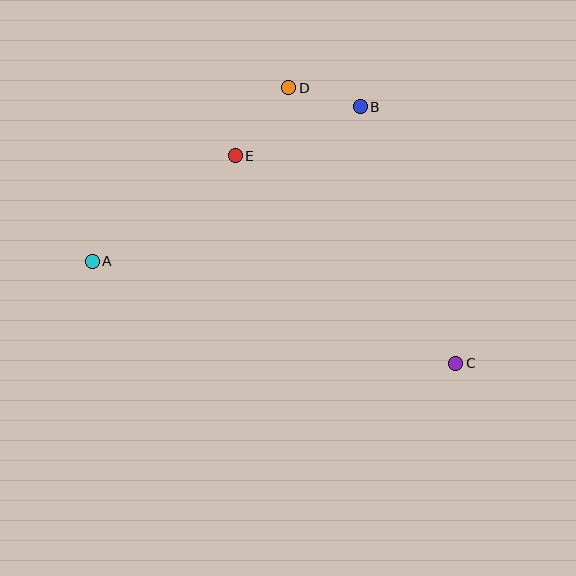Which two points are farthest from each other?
Points A and C are farthest from each other.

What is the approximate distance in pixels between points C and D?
The distance between C and D is approximately 322 pixels.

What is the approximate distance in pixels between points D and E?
The distance between D and E is approximately 86 pixels.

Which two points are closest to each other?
Points B and D are closest to each other.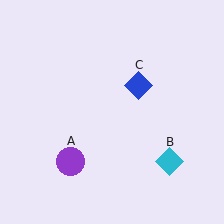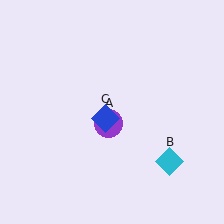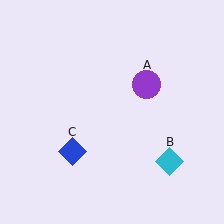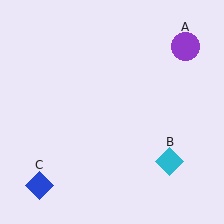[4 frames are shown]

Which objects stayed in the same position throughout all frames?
Cyan diamond (object B) remained stationary.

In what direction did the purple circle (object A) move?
The purple circle (object A) moved up and to the right.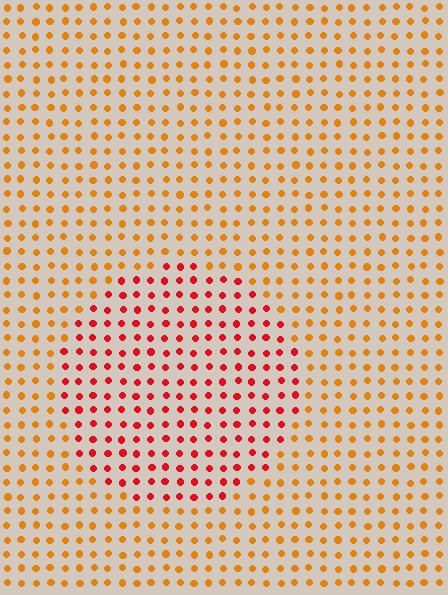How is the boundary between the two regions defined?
The boundary is defined purely by a slight shift in hue (about 38 degrees). Spacing, size, and orientation are identical on both sides.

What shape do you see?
I see a circle.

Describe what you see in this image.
The image is filled with small orange elements in a uniform arrangement. A circle-shaped region is visible where the elements are tinted to a slightly different hue, forming a subtle color boundary.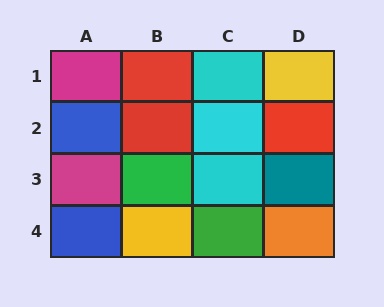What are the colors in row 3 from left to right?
Magenta, green, cyan, teal.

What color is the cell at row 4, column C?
Green.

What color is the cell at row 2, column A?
Blue.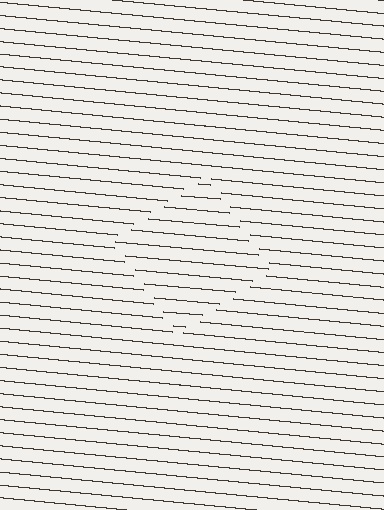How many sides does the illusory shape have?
4 sides — the line-ends trace a square.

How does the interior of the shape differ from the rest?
The interior of the shape contains the same grating, shifted by half a period — the contour is defined by the phase discontinuity where line-ends from the inner and outer gratings abut.